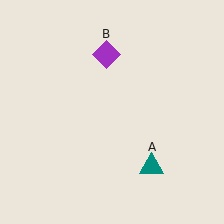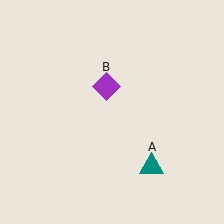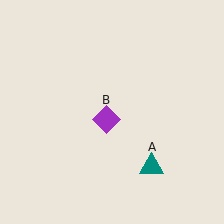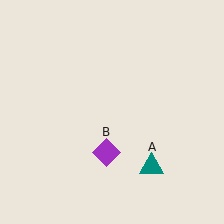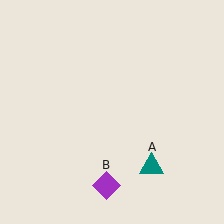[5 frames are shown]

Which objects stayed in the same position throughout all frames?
Teal triangle (object A) remained stationary.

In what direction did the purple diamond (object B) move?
The purple diamond (object B) moved down.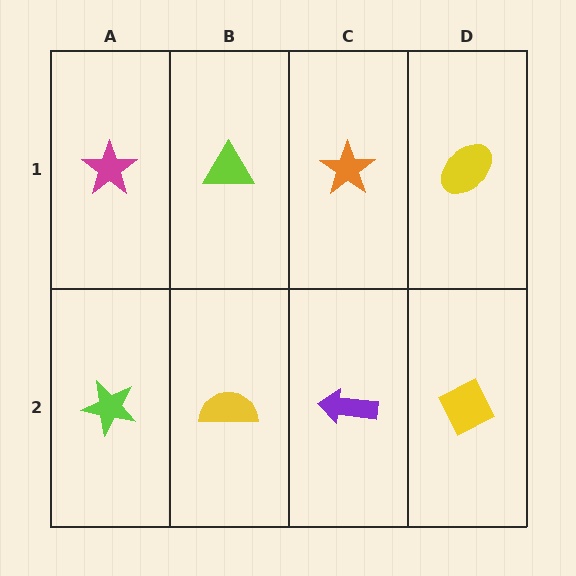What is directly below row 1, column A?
A lime star.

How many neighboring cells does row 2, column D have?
2.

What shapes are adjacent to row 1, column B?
A yellow semicircle (row 2, column B), a magenta star (row 1, column A), an orange star (row 1, column C).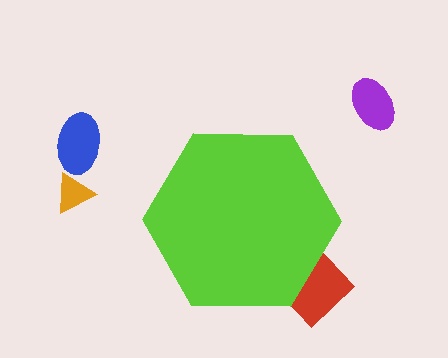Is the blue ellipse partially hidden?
No, the blue ellipse is fully visible.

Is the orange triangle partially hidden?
No, the orange triangle is fully visible.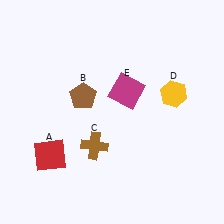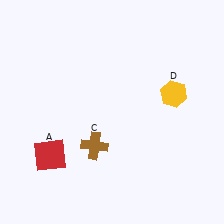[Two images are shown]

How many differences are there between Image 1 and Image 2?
There are 2 differences between the two images.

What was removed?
The magenta square (E), the brown pentagon (B) were removed in Image 2.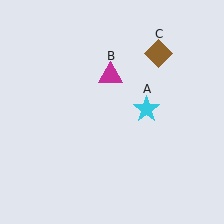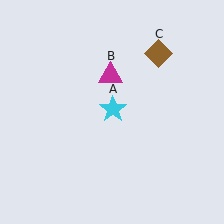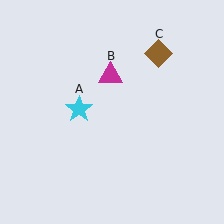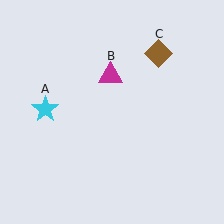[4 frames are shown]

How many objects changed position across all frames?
1 object changed position: cyan star (object A).